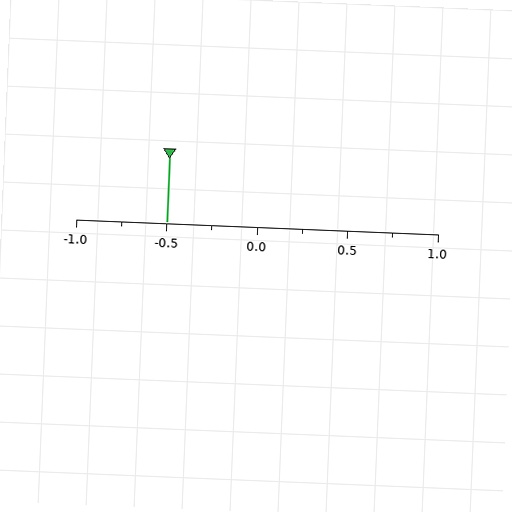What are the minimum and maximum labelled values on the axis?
The axis runs from -1.0 to 1.0.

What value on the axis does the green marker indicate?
The marker indicates approximately -0.5.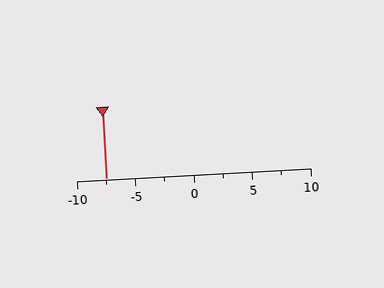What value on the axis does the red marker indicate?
The marker indicates approximately -7.5.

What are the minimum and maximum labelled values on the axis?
The axis runs from -10 to 10.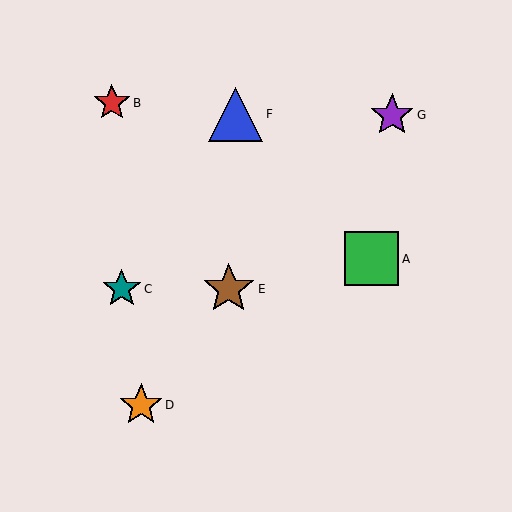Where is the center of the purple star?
The center of the purple star is at (392, 115).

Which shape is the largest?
The blue triangle (labeled F) is the largest.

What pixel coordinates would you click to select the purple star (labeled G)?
Click at (392, 115) to select the purple star G.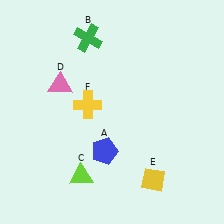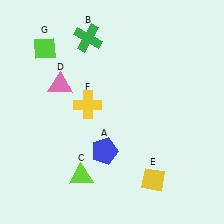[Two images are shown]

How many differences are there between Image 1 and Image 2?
There is 1 difference between the two images.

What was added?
A lime diamond (G) was added in Image 2.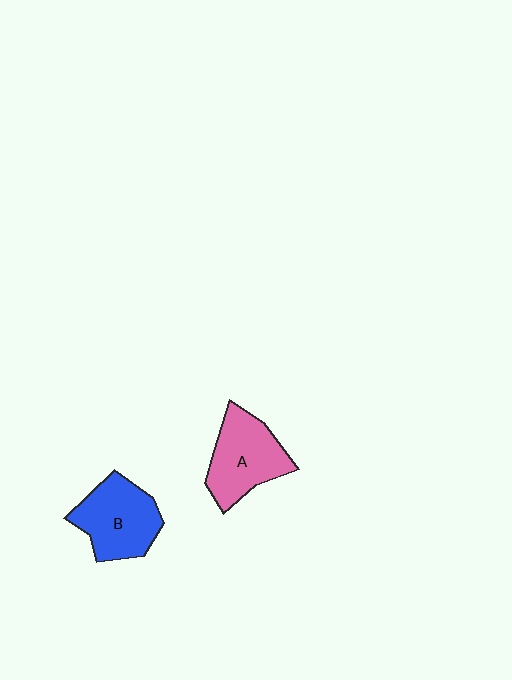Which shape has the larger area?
Shape A (pink).